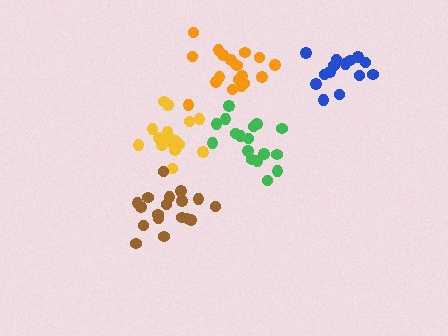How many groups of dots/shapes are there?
There are 5 groups.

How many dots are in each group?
Group 1: 17 dots, Group 2: 18 dots, Group 3: 17 dots, Group 4: 15 dots, Group 5: 18 dots (85 total).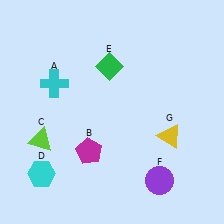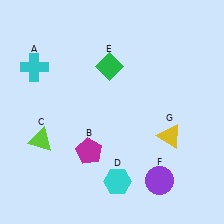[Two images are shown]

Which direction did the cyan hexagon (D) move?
The cyan hexagon (D) moved right.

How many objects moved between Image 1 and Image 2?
2 objects moved between the two images.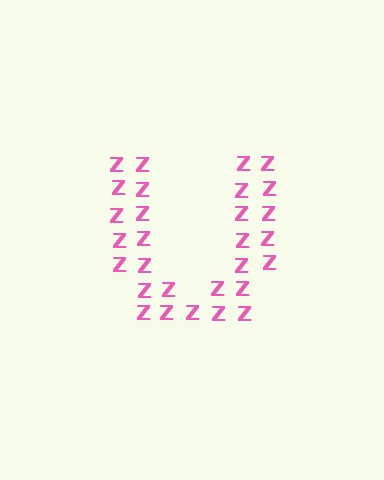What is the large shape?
The large shape is the letter U.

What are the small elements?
The small elements are letter Z's.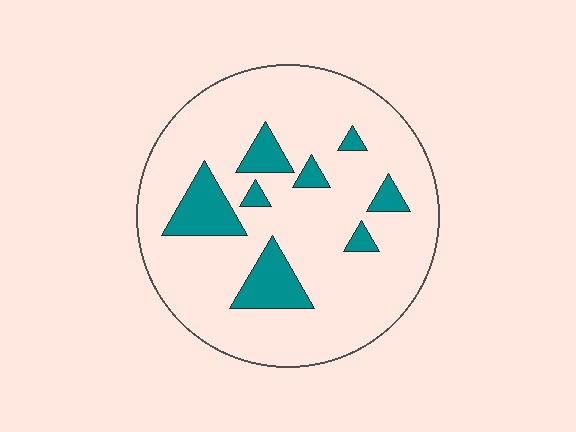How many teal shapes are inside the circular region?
8.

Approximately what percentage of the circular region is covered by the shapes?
Approximately 15%.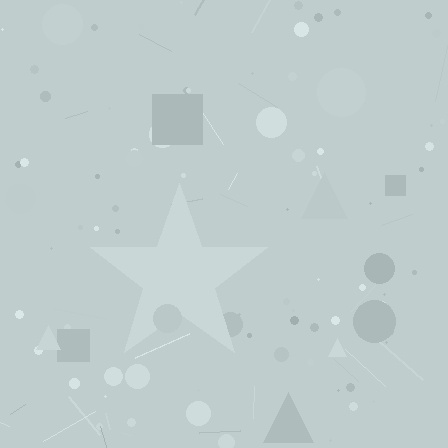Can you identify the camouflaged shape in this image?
The camouflaged shape is a star.